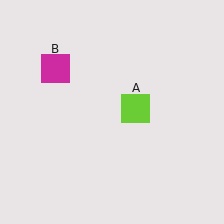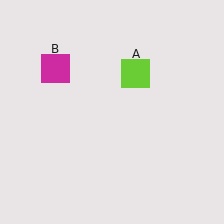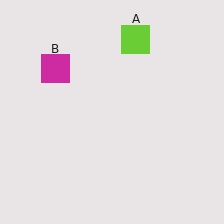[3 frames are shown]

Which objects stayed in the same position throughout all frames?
Magenta square (object B) remained stationary.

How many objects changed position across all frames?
1 object changed position: lime square (object A).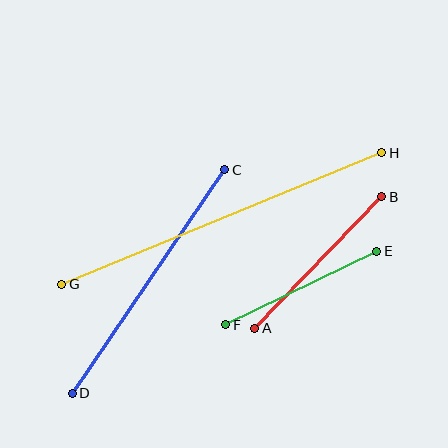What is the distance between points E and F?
The distance is approximately 168 pixels.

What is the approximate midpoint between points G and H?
The midpoint is at approximately (222, 219) pixels.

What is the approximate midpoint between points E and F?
The midpoint is at approximately (301, 288) pixels.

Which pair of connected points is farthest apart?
Points G and H are farthest apart.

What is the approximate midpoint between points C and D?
The midpoint is at approximately (148, 282) pixels.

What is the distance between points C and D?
The distance is approximately 270 pixels.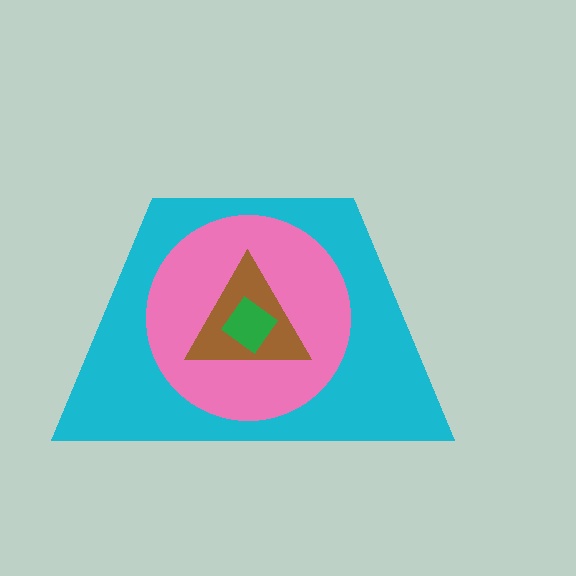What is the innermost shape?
The green diamond.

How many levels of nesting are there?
4.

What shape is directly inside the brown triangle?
The green diamond.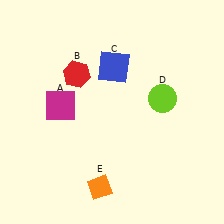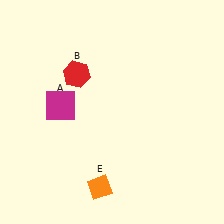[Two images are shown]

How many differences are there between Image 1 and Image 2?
There are 2 differences between the two images.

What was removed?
The blue square (C), the lime circle (D) were removed in Image 2.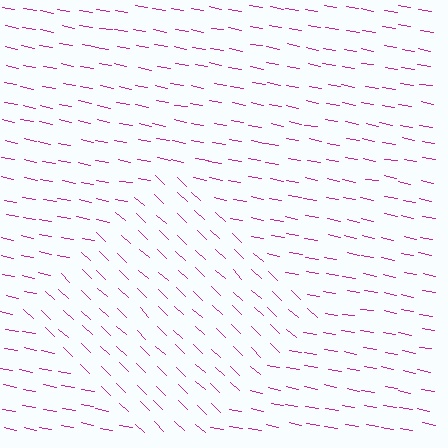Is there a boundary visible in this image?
Yes, there is a texture boundary formed by a change in line orientation.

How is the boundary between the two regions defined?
The boundary is defined purely by a change in line orientation (approximately 33 degrees difference). All lines are the same color and thickness.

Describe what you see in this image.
The image is filled with small magenta line segments. A diamond region in the image has lines oriented differently from the surrounding lines, creating a visible texture boundary.